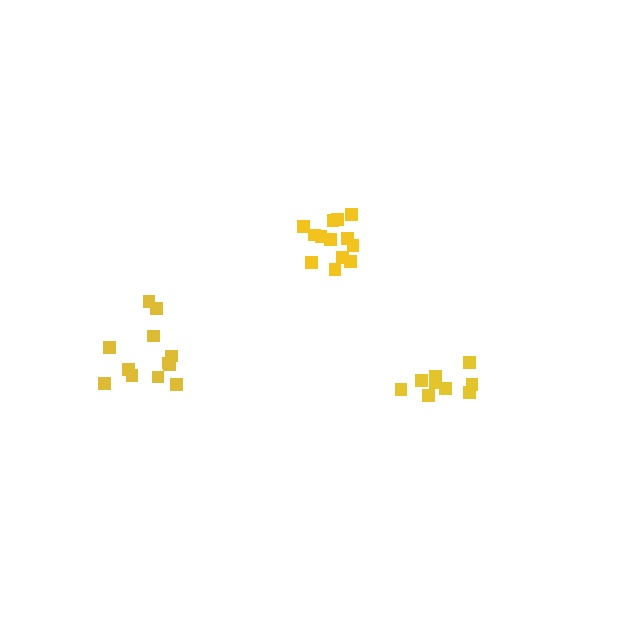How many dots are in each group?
Group 1: 9 dots, Group 2: 13 dots, Group 3: 12 dots (34 total).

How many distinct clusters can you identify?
There are 3 distinct clusters.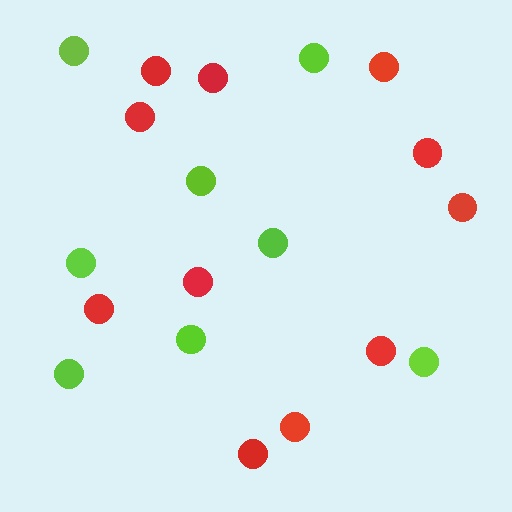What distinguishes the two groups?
There are 2 groups: one group of red circles (11) and one group of lime circles (8).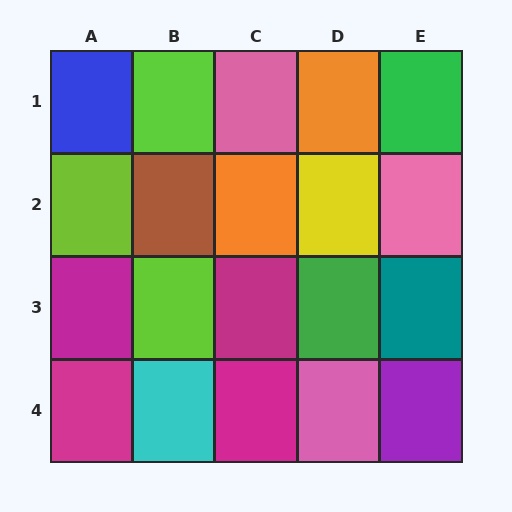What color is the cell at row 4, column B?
Cyan.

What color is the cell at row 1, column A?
Blue.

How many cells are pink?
3 cells are pink.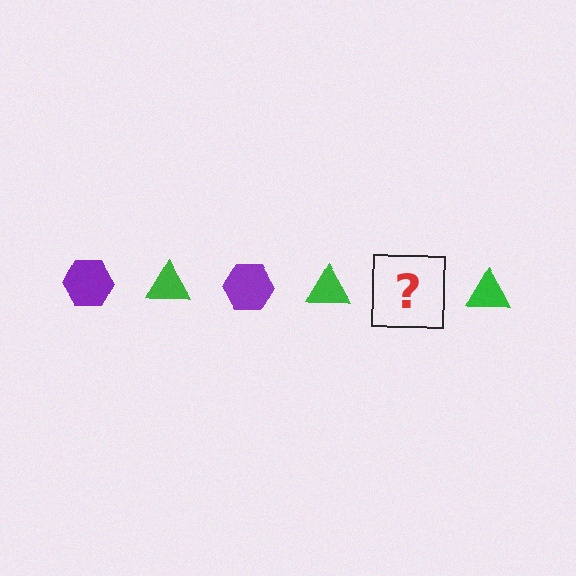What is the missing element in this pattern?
The missing element is a purple hexagon.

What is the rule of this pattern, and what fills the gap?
The rule is that the pattern alternates between purple hexagon and green triangle. The gap should be filled with a purple hexagon.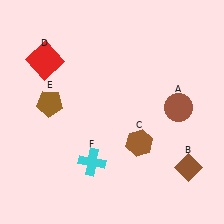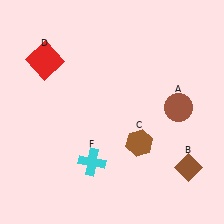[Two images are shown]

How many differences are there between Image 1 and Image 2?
There is 1 difference between the two images.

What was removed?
The brown pentagon (E) was removed in Image 2.